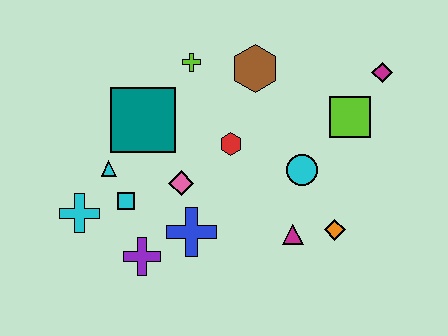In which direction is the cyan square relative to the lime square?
The cyan square is to the left of the lime square.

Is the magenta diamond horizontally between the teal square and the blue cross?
No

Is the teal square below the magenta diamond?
Yes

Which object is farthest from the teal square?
The magenta diamond is farthest from the teal square.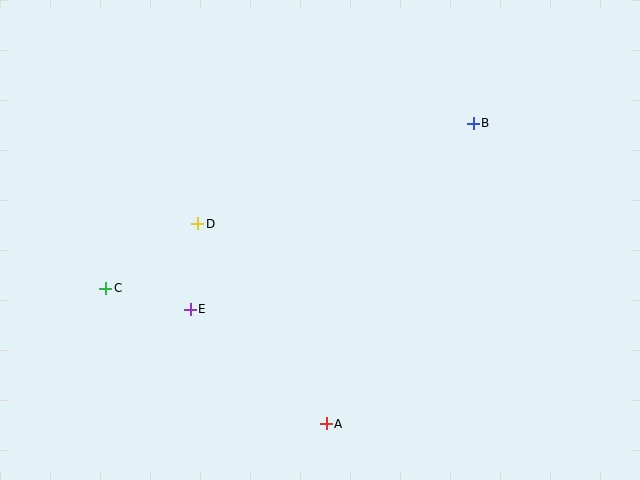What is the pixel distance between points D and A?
The distance between D and A is 238 pixels.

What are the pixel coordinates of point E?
Point E is at (190, 309).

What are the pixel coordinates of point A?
Point A is at (326, 424).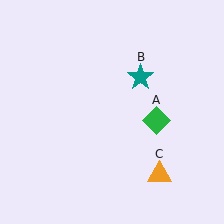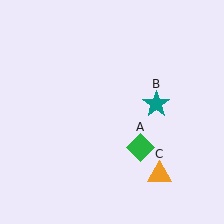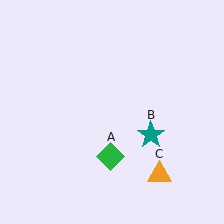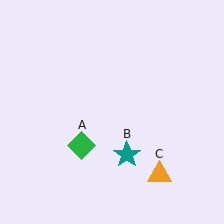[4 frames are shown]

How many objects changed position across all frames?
2 objects changed position: green diamond (object A), teal star (object B).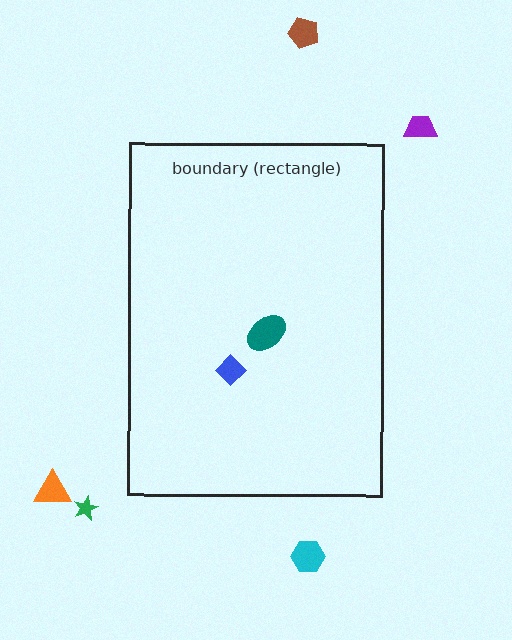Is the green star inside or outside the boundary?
Outside.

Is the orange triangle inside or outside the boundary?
Outside.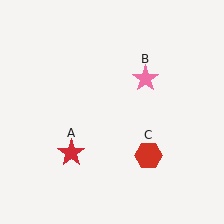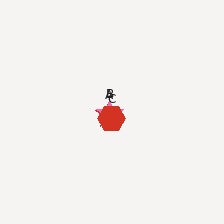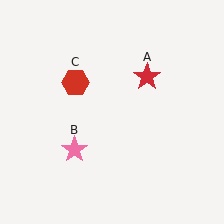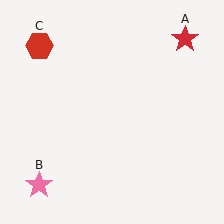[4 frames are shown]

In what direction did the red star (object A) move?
The red star (object A) moved up and to the right.